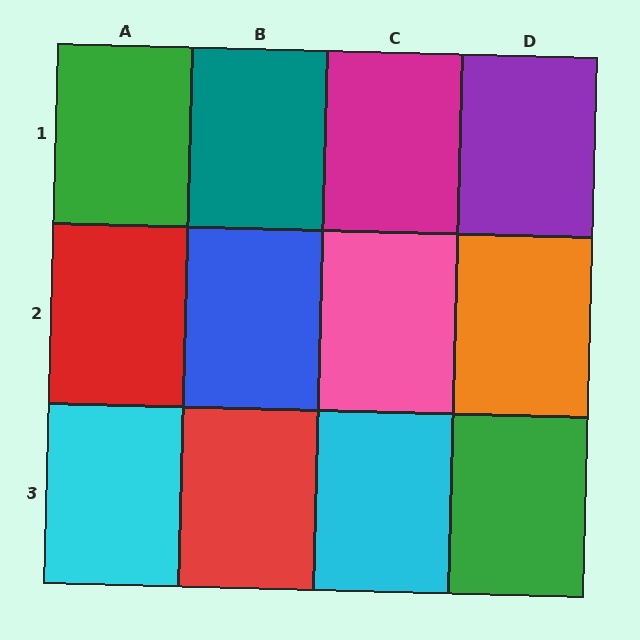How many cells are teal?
1 cell is teal.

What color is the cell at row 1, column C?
Magenta.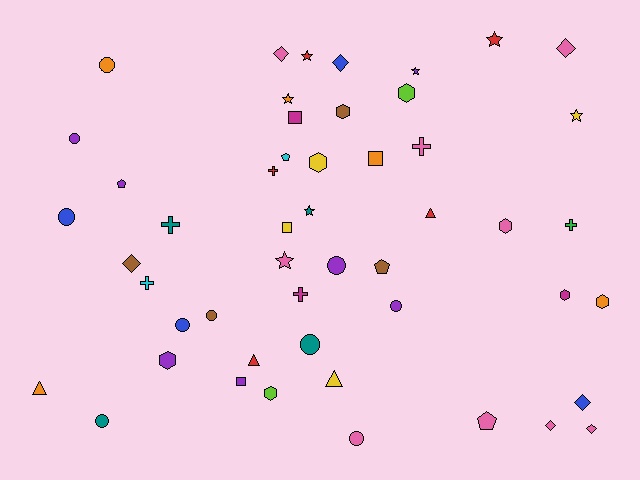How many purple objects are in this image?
There are 7 purple objects.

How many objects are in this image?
There are 50 objects.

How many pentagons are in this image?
There are 4 pentagons.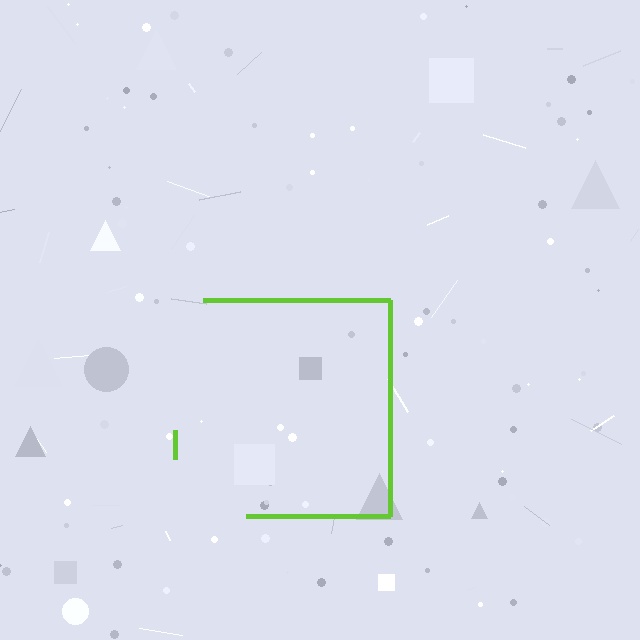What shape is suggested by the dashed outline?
The dashed outline suggests a square.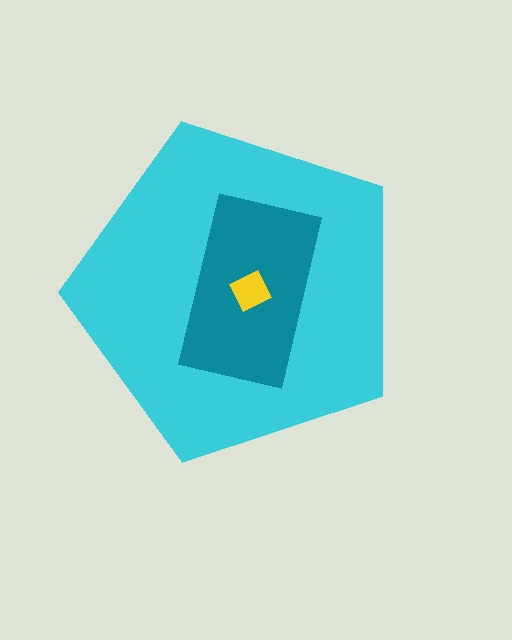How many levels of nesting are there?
3.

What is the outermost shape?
The cyan pentagon.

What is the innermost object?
The yellow diamond.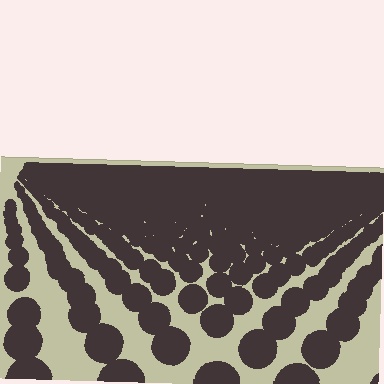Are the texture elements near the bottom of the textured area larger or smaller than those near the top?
Larger. Near the bottom, elements are closer to the viewer and appear at a bigger on-screen size.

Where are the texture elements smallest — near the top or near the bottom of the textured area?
Near the top.